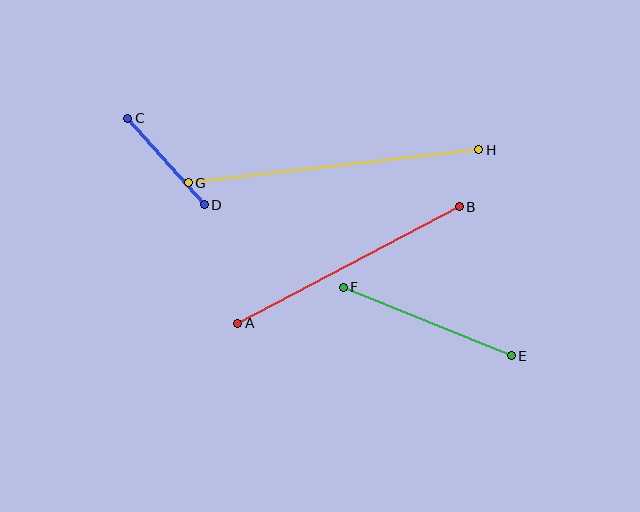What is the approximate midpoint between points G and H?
The midpoint is at approximately (333, 166) pixels.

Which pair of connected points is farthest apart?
Points G and H are farthest apart.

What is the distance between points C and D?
The distance is approximately 116 pixels.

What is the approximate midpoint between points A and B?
The midpoint is at approximately (348, 265) pixels.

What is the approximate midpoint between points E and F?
The midpoint is at approximately (427, 322) pixels.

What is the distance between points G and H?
The distance is approximately 292 pixels.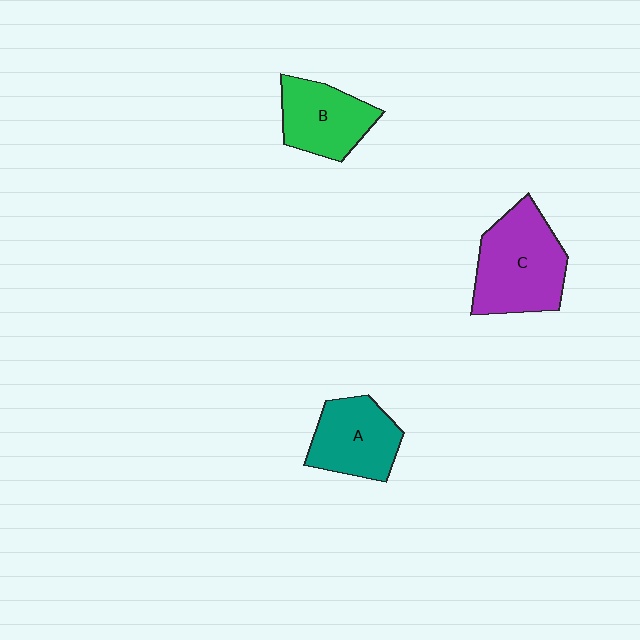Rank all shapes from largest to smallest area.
From largest to smallest: C (purple), A (teal), B (green).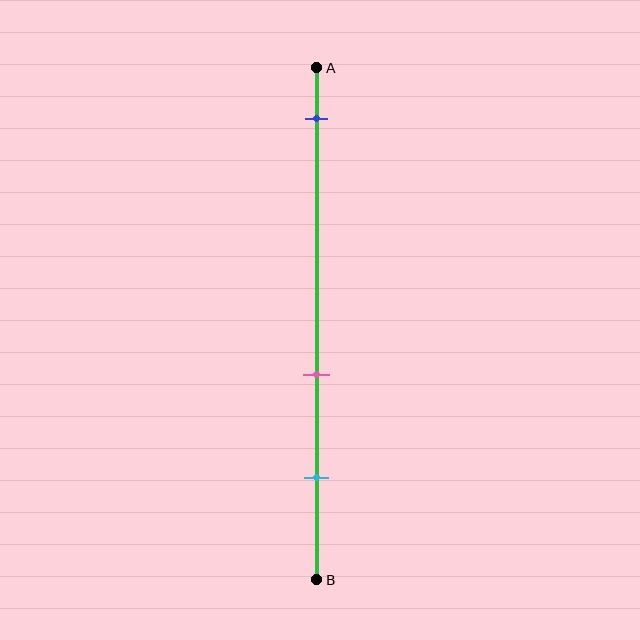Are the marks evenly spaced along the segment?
No, the marks are not evenly spaced.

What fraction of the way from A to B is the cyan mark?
The cyan mark is approximately 80% (0.8) of the way from A to B.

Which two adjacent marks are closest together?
The pink and cyan marks are the closest adjacent pair.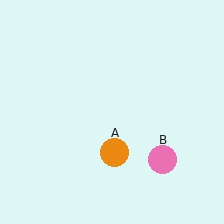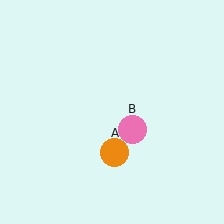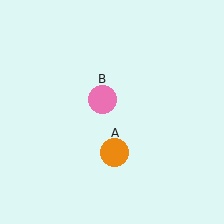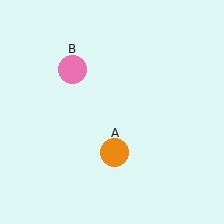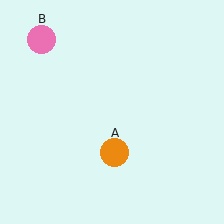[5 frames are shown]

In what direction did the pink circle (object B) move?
The pink circle (object B) moved up and to the left.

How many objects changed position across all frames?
1 object changed position: pink circle (object B).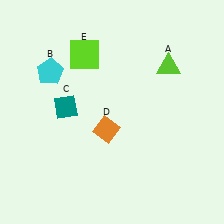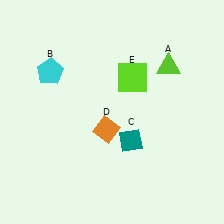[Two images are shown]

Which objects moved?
The objects that moved are: the teal diamond (C), the lime square (E).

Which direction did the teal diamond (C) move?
The teal diamond (C) moved right.